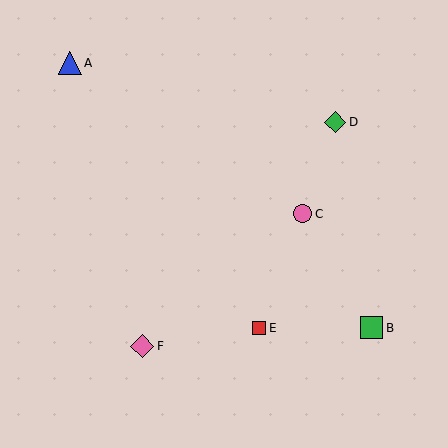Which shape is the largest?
The pink diamond (labeled F) is the largest.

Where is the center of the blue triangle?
The center of the blue triangle is at (70, 63).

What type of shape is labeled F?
Shape F is a pink diamond.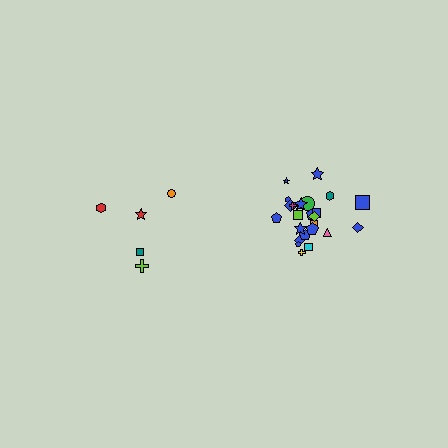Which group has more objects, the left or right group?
The right group.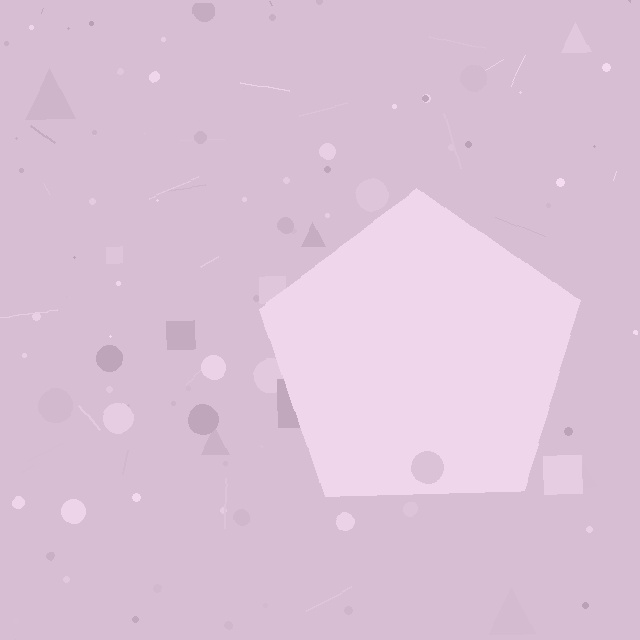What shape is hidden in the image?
A pentagon is hidden in the image.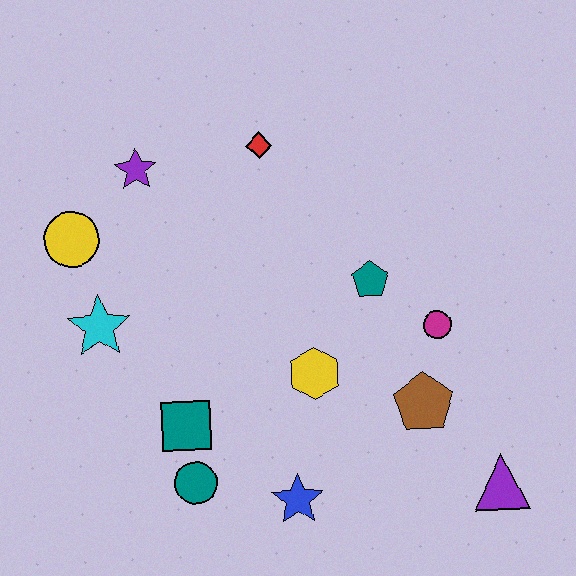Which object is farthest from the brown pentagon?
The yellow circle is farthest from the brown pentagon.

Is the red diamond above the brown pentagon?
Yes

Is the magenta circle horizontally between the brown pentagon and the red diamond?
No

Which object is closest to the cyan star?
The yellow circle is closest to the cyan star.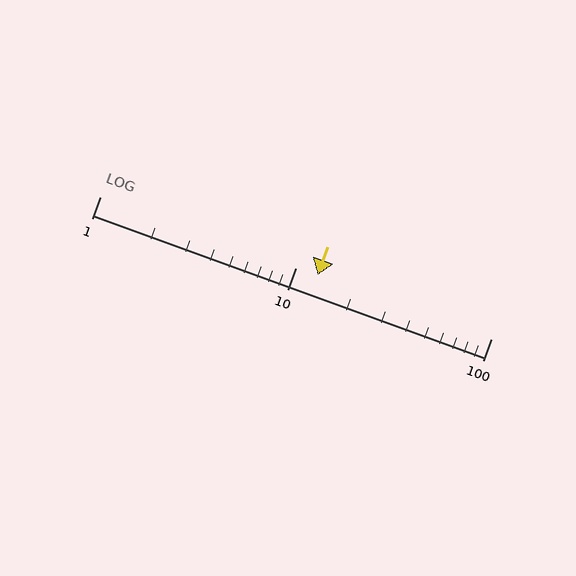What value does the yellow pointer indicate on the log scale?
The pointer indicates approximately 13.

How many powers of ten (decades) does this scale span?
The scale spans 2 decades, from 1 to 100.